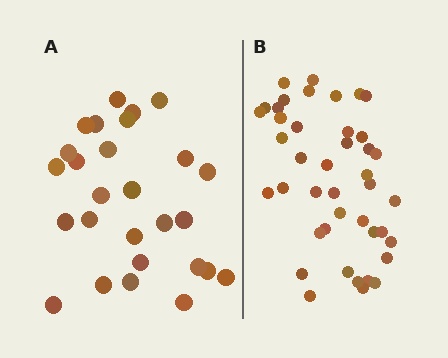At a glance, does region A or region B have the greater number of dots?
Region B (the right region) has more dots.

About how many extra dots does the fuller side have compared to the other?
Region B has approximately 15 more dots than region A.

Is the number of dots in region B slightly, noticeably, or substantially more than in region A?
Region B has substantially more. The ratio is roughly 1.6 to 1.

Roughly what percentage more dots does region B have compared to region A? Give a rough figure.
About 55% more.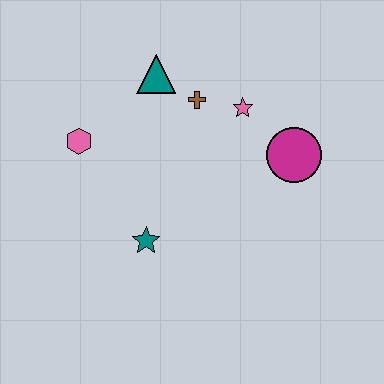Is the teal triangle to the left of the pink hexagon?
No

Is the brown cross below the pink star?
No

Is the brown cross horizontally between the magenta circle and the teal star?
Yes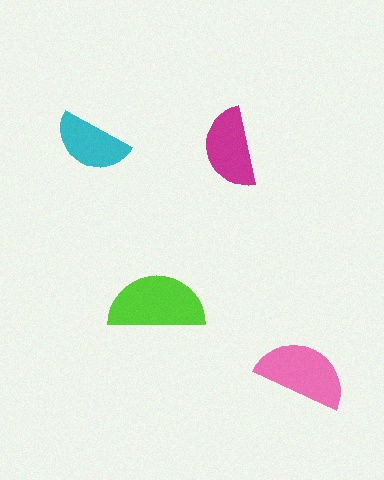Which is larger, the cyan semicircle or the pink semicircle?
The pink one.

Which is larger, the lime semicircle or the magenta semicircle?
The lime one.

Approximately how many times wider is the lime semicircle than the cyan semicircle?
About 1.5 times wider.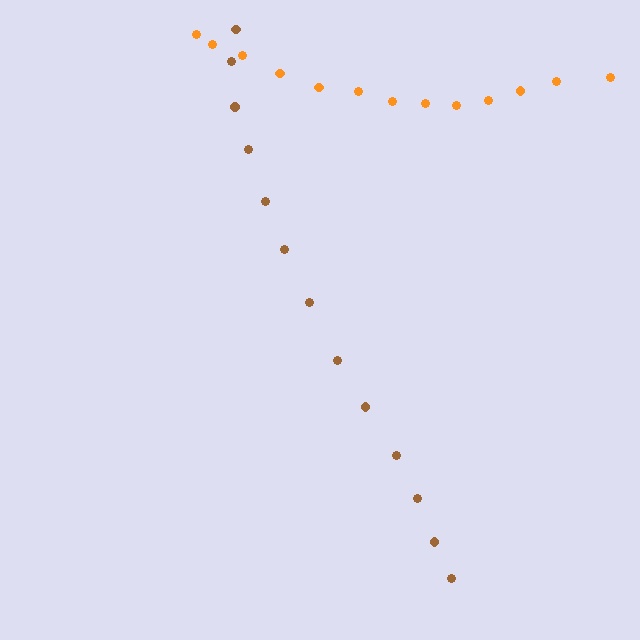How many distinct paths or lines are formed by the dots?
There are 2 distinct paths.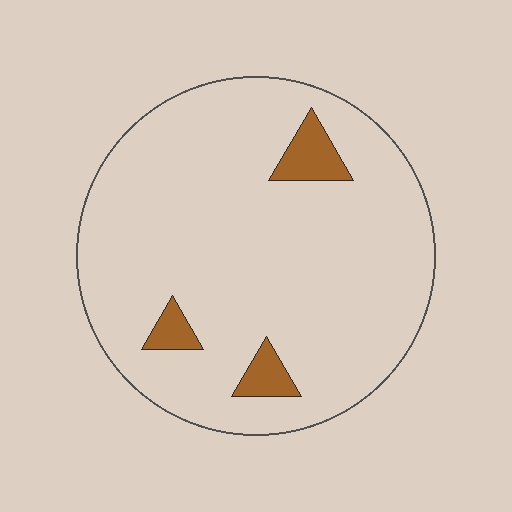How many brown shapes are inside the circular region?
3.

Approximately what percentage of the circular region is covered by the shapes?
Approximately 5%.